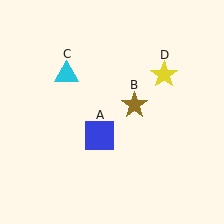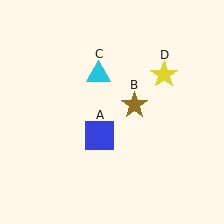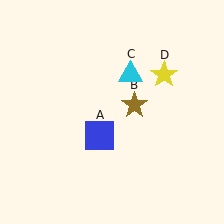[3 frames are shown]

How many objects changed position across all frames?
1 object changed position: cyan triangle (object C).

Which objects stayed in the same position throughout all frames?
Blue square (object A) and brown star (object B) and yellow star (object D) remained stationary.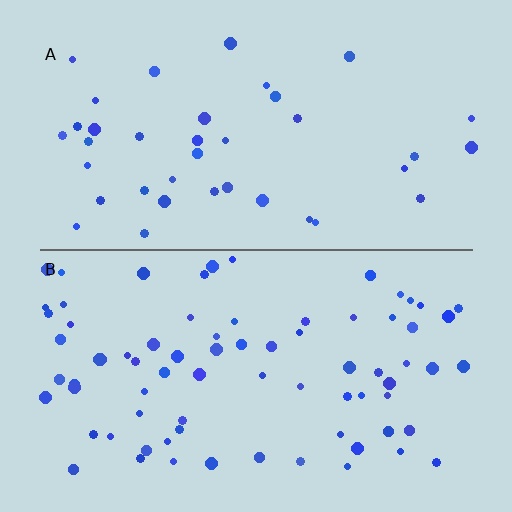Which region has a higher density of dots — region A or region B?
B (the bottom).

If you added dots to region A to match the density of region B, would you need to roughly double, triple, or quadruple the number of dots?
Approximately double.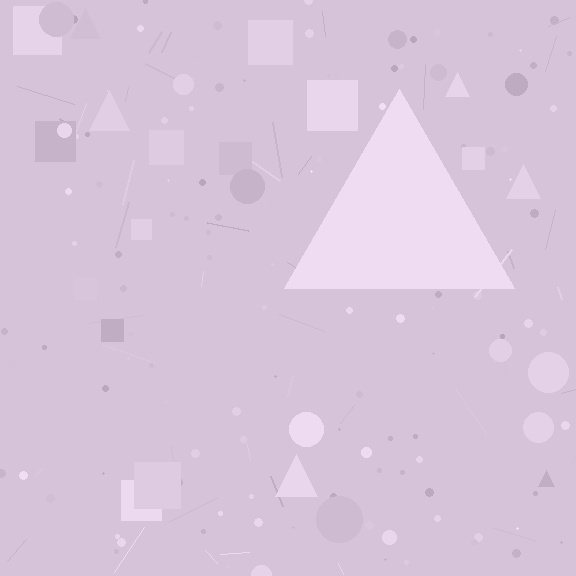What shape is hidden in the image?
A triangle is hidden in the image.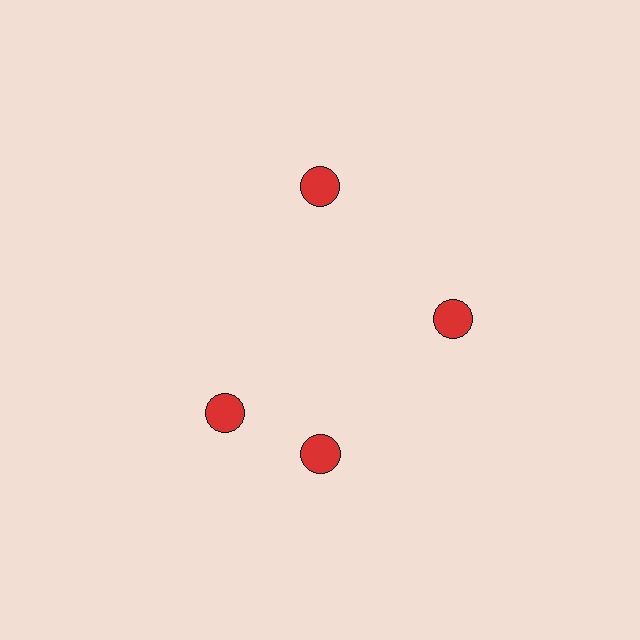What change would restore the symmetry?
The symmetry would be restored by rotating it back into even spacing with its neighbors so that all 4 circles sit at equal angles and equal distance from the center.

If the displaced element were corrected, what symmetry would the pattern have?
It would have 4-fold rotational symmetry — the pattern would map onto itself every 90 degrees.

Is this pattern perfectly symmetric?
No. The 4 red circles are arranged in a ring, but one element near the 9 o'clock position is rotated out of alignment along the ring, breaking the 4-fold rotational symmetry.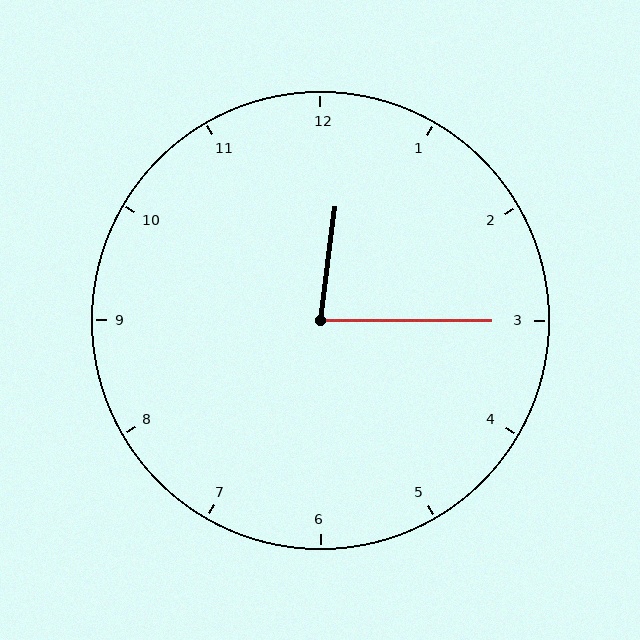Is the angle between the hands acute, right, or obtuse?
It is acute.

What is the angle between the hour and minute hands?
Approximately 82 degrees.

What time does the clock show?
12:15.